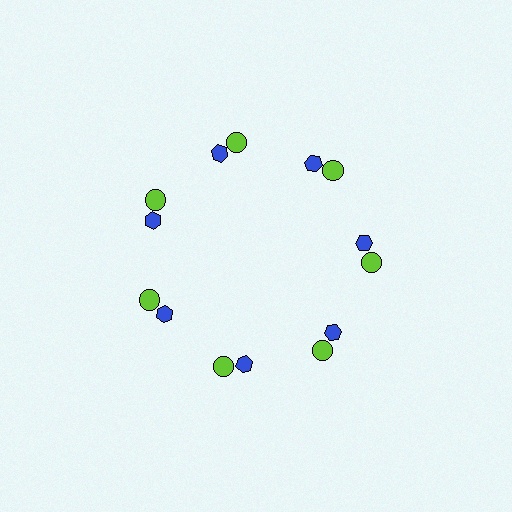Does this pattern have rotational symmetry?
Yes, this pattern has 7-fold rotational symmetry. It looks the same after rotating 51 degrees around the center.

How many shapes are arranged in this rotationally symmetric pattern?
There are 14 shapes, arranged in 7 groups of 2.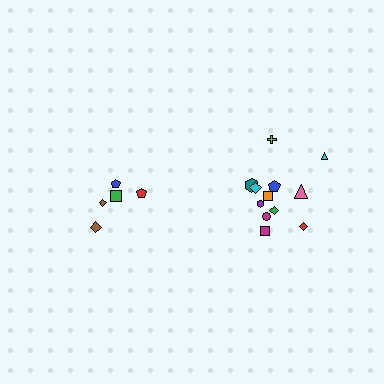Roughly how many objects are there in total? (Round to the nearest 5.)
Roughly 15 objects in total.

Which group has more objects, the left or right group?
The right group.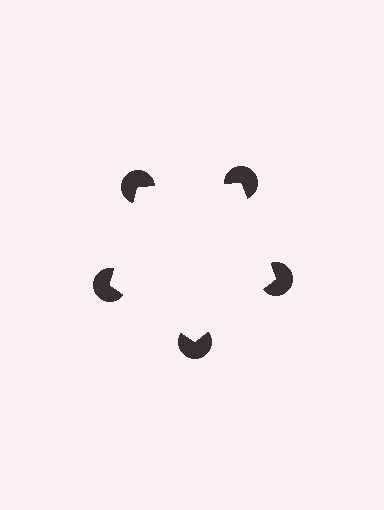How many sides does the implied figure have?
5 sides.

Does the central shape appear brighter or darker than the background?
It typically appears slightly brighter than the background, even though no actual brightness change is drawn.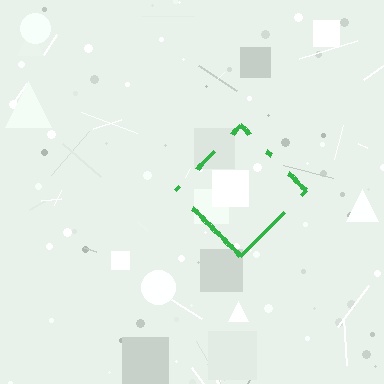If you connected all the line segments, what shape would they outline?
They would outline a diamond.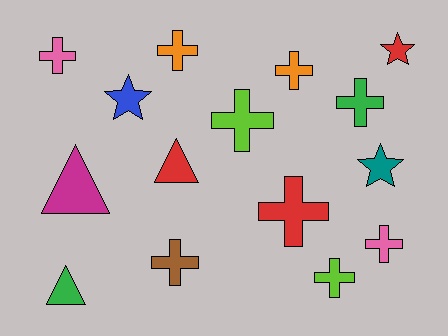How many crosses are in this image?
There are 9 crosses.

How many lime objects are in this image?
There are 2 lime objects.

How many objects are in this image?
There are 15 objects.